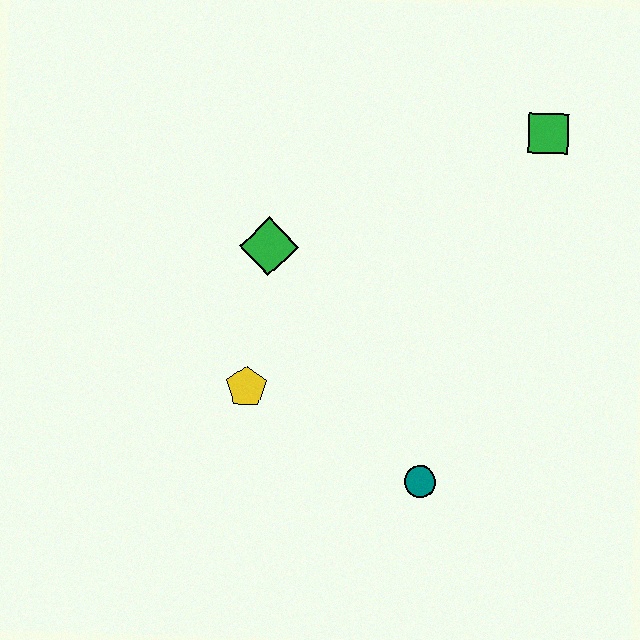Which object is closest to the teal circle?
The yellow pentagon is closest to the teal circle.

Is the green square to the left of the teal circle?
No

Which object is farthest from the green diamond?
The green square is farthest from the green diamond.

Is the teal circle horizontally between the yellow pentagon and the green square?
Yes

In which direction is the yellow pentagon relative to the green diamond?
The yellow pentagon is below the green diamond.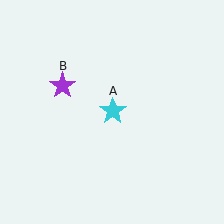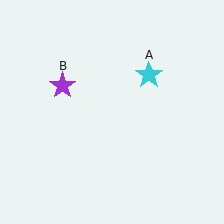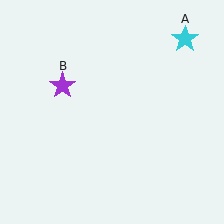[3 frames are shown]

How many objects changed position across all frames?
1 object changed position: cyan star (object A).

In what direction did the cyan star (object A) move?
The cyan star (object A) moved up and to the right.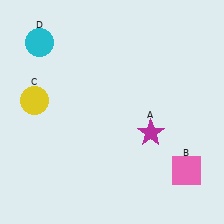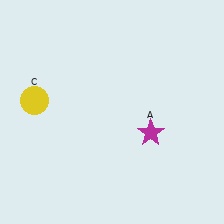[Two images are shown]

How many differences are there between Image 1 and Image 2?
There are 2 differences between the two images.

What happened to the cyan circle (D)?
The cyan circle (D) was removed in Image 2. It was in the top-left area of Image 1.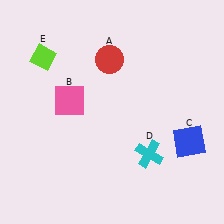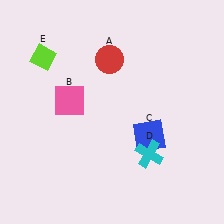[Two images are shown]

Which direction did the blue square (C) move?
The blue square (C) moved left.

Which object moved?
The blue square (C) moved left.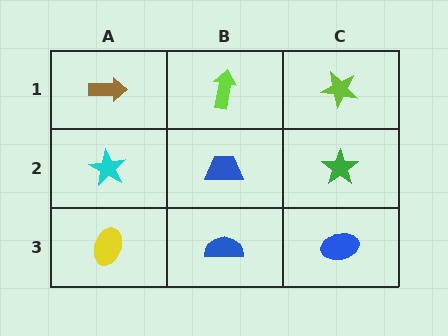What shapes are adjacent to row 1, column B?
A blue trapezoid (row 2, column B), a brown arrow (row 1, column A), a lime star (row 1, column C).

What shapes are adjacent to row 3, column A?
A cyan star (row 2, column A), a blue semicircle (row 3, column B).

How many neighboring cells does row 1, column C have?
2.